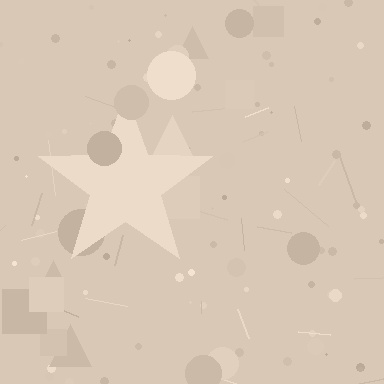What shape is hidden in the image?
A star is hidden in the image.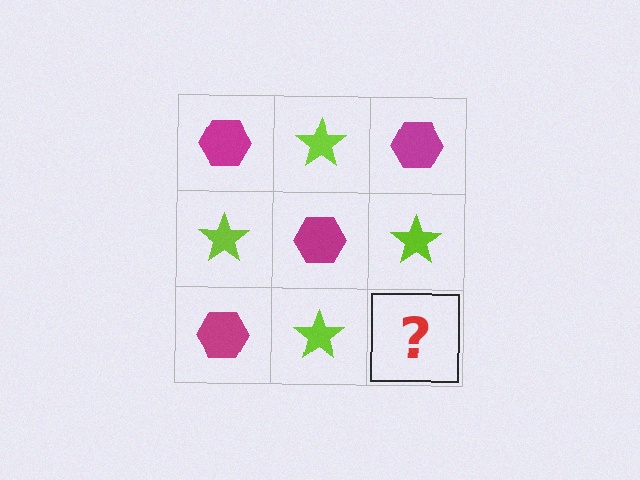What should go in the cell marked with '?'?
The missing cell should contain a magenta hexagon.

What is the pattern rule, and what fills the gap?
The rule is that it alternates magenta hexagon and lime star in a checkerboard pattern. The gap should be filled with a magenta hexagon.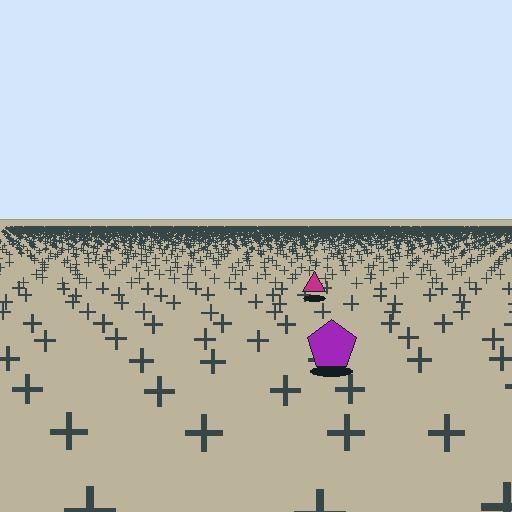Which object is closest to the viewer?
The purple pentagon is closest. The texture marks near it are larger and more spread out.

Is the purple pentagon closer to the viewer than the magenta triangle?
Yes. The purple pentagon is closer — you can tell from the texture gradient: the ground texture is coarser near it.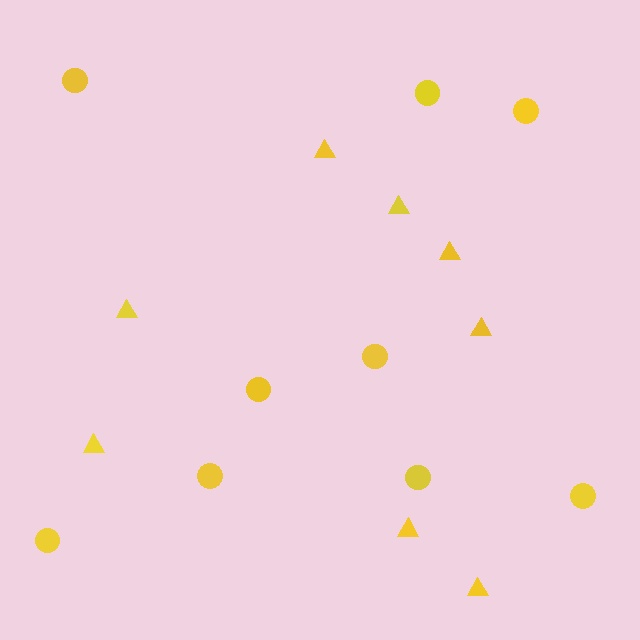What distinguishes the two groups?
There are 2 groups: one group of triangles (8) and one group of circles (9).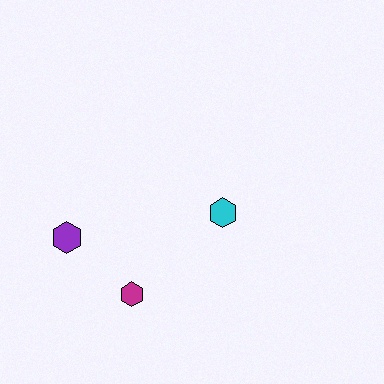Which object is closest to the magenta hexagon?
The purple hexagon is closest to the magenta hexagon.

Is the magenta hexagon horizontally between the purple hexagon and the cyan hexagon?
Yes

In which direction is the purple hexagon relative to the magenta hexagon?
The purple hexagon is to the left of the magenta hexagon.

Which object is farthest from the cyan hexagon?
The purple hexagon is farthest from the cyan hexagon.